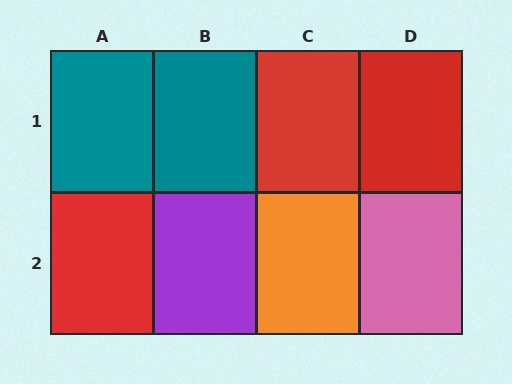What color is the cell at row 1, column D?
Red.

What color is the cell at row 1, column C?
Red.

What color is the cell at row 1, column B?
Teal.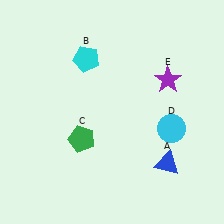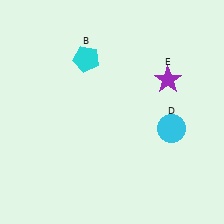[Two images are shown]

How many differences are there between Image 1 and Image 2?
There are 2 differences between the two images.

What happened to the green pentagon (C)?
The green pentagon (C) was removed in Image 2. It was in the bottom-left area of Image 1.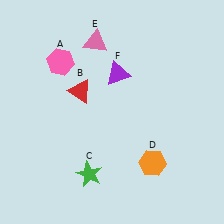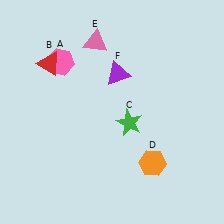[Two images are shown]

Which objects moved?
The objects that moved are: the red triangle (B), the green star (C).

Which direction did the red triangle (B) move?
The red triangle (B) moved left.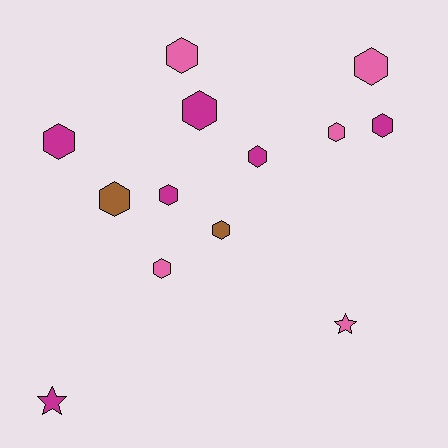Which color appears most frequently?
Magenta, with 6 objects.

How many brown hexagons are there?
There are 2 brown hexagons.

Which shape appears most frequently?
Hexagon, with 11 objects.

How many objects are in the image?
There are 13 objects.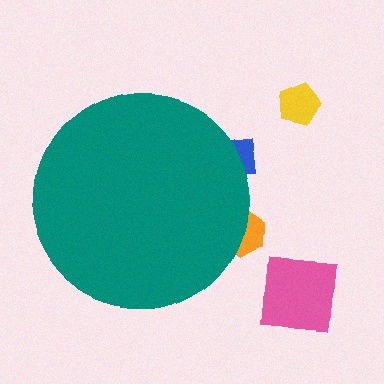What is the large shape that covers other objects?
A teal circle.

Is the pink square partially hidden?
No, the pink square is fully visible.